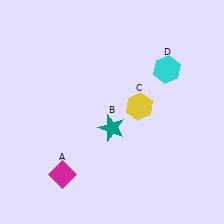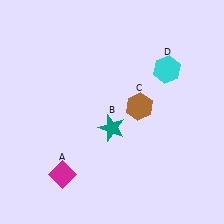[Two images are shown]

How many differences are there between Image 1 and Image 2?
There is 1 difference between the two images.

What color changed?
The hexagon (C) changed from yellow in Image 1 to brown in Image 2.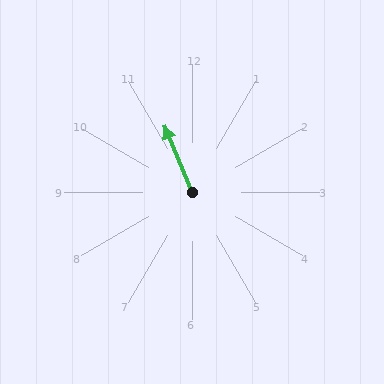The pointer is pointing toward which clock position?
Roughly 11 o'clock.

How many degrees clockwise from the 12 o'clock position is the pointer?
Approximately 337 degrees.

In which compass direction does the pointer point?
Northwest.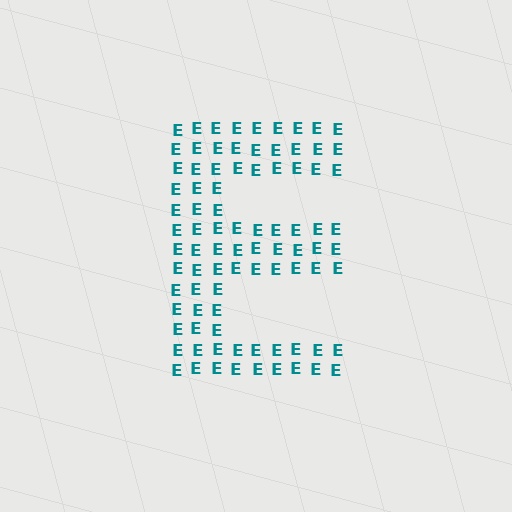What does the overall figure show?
The overall figure shows the letter E.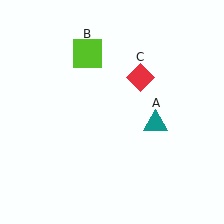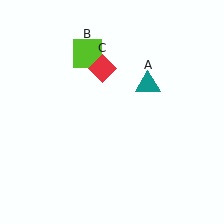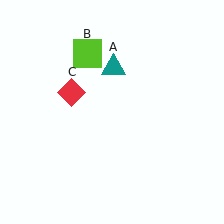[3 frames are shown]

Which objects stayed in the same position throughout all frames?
Lime square (object B) remained stationary.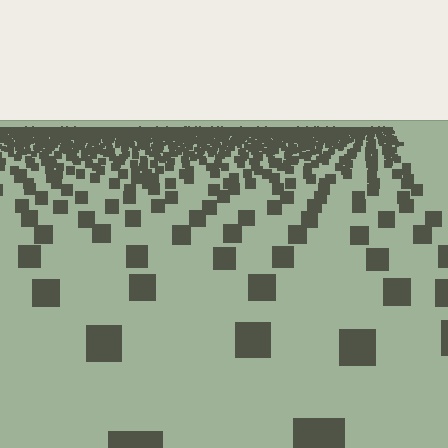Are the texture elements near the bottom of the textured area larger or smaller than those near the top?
Larger. Near the bottom, elements are closer to the viewer and appear at a bigger on-screen size.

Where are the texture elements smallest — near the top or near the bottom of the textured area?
Near the top.